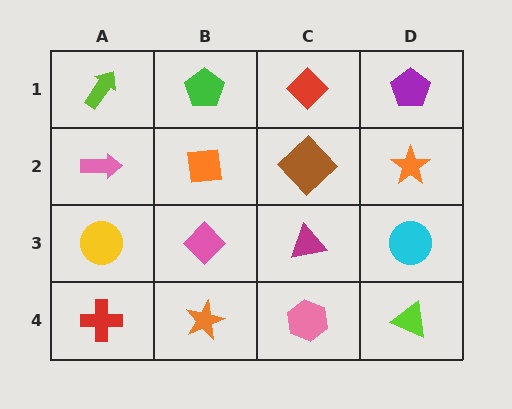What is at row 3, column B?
A pink diamond.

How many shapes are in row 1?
4 shapes.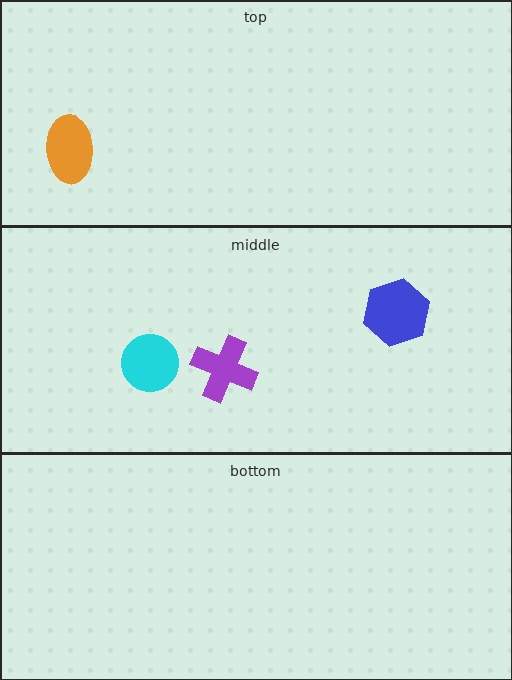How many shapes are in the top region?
1.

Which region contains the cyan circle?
The middle region.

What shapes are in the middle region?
The blue hexagon, the cyan circle, the purple cross.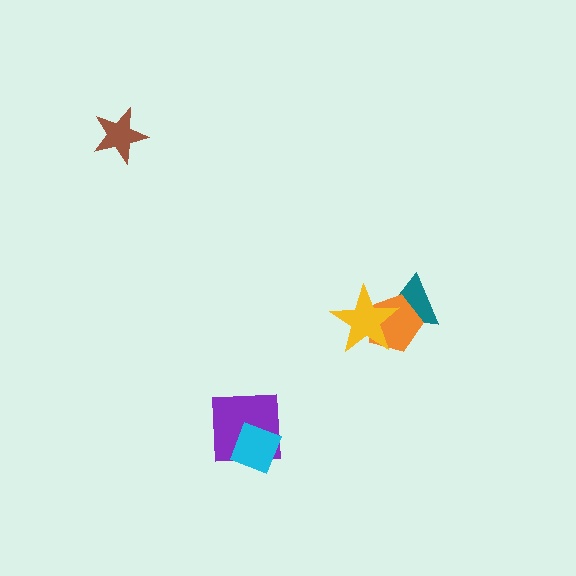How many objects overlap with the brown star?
0 objects overlap with the brown star.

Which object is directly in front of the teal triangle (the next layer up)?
The orange pentagon is directly in front of the teal triangle.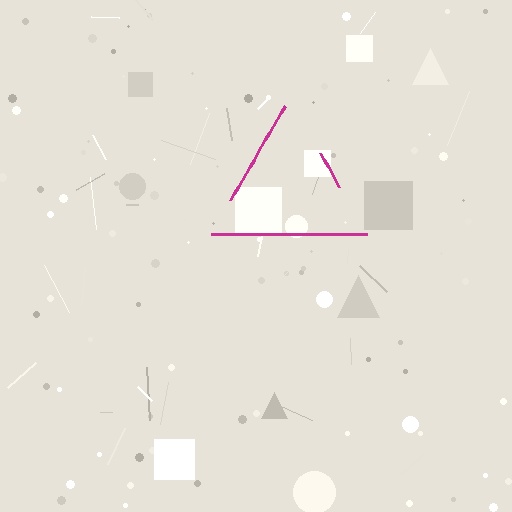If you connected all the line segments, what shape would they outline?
They would outline a triangle.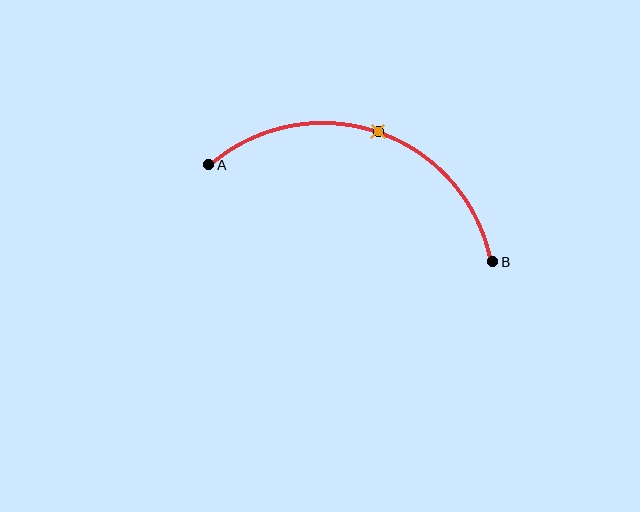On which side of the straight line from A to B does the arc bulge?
The arc bulges above the straight line connecting A and B.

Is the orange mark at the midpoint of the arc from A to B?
Yes. The orange mark lies on the arc at equal arc-length from both A and B — it is the arc midpoint.